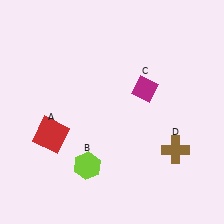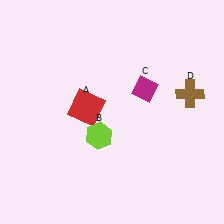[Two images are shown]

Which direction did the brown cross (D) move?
The brown cross (D) moved up.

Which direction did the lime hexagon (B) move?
The lime hexagon (B) moved up.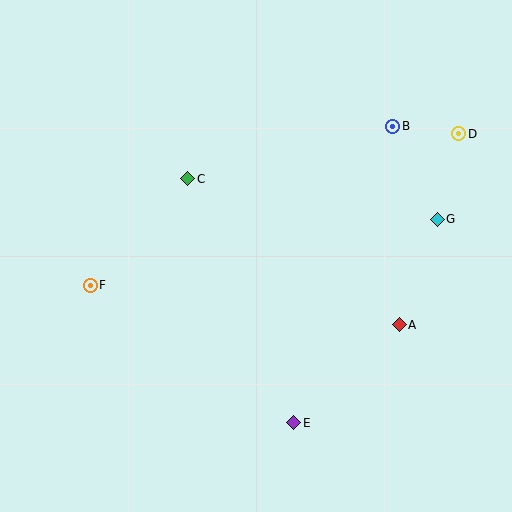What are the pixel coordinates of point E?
Point E is at (294, 423).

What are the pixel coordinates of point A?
Point A is at (399, 325).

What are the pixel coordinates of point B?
Point B is at (393, 126).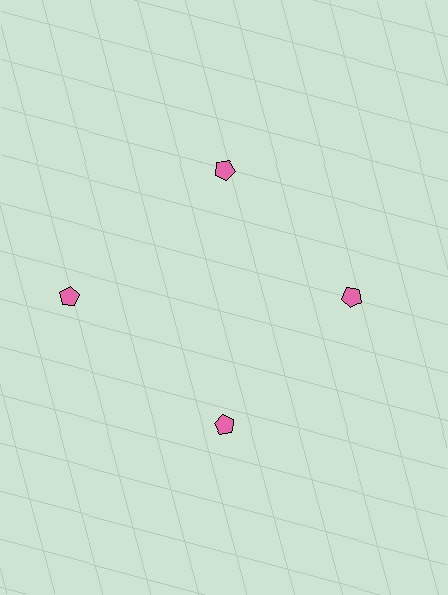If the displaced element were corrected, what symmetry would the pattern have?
It would have 4-fold rotational symmetry — the pattern would map onto itself every 90 degrees.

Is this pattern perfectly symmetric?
No. The 4 pink pentagons are arranged in a ring, but one element near the 9 o'clock position is pushed outward from the center, breaking the 4-fold rotational symmetry.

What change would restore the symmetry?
The symmetry would be restored by moving it inward, back onto the ring so that all 4 pentagons sit at equal angles and equal distance from the center.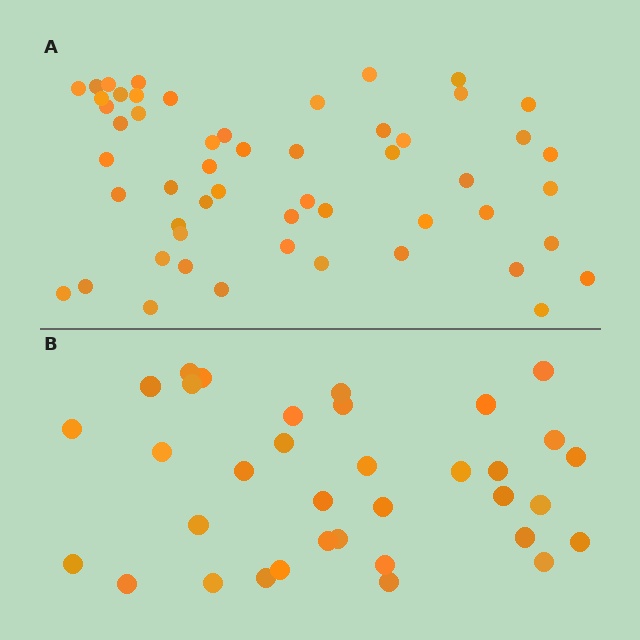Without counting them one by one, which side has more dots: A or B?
Region A (the top region) has more dots.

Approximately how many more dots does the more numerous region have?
Region A has approximately 20 more dots than region B.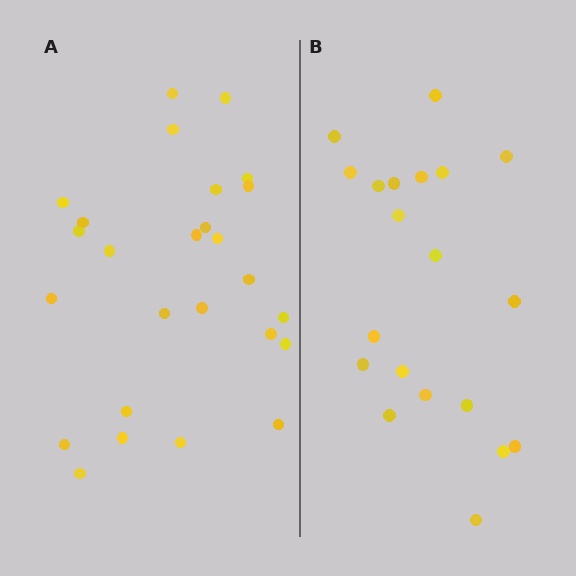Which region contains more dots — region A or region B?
Region A (the left region) has more dots.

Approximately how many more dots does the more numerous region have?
Region A has about 6 more dots than region B.